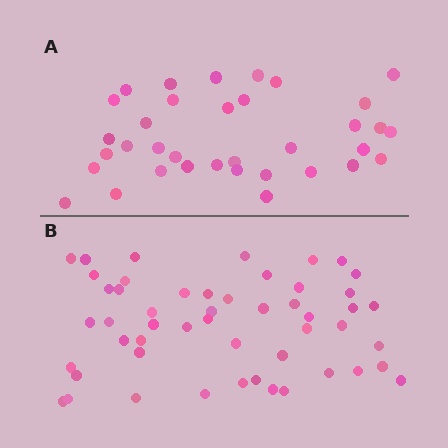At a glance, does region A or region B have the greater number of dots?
Region B (the bottom region) has more dots.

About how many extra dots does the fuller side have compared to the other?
Region B has approximately 15 more dots than region A.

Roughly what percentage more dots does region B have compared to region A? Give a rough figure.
About 45% more.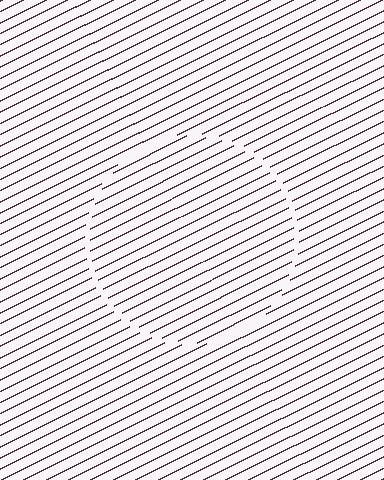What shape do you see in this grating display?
An illusory circle. The interior of the shape contains the same grating, shifted by half a period — the contour is defined by the phase discontinuity where line-ends from the inner and outer gratings abut.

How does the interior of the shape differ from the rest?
The interior of the shape contains the same grating, shifted by half a period — the contour is defined by the phase discontinuity where line-ends from the inner and outer gratings abut.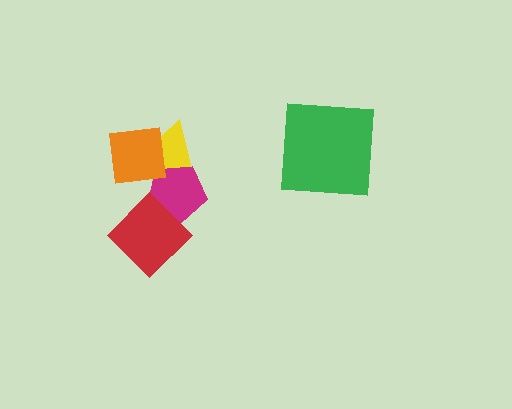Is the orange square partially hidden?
No, no other shape covers it.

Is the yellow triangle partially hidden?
Yes, it is partially covered by another shape.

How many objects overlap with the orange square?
2 objects overlap with the orange square.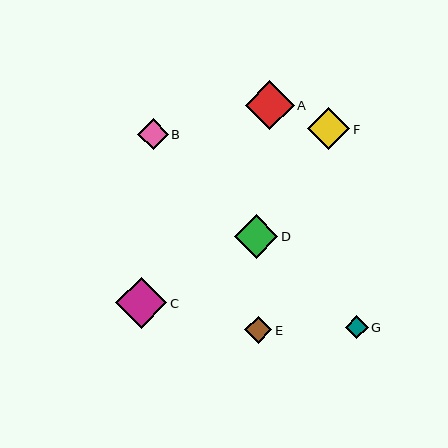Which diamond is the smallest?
Diamond G is the smallest with a size of approximately 22 pixels.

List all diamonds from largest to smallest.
From largest to smallest: C, A, D, F, B, E, G.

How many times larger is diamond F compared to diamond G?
Diamond F is approximately 1.9 times the size of diamond G.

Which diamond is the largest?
Diamond C is the largest with a size of approximately 51 pixels.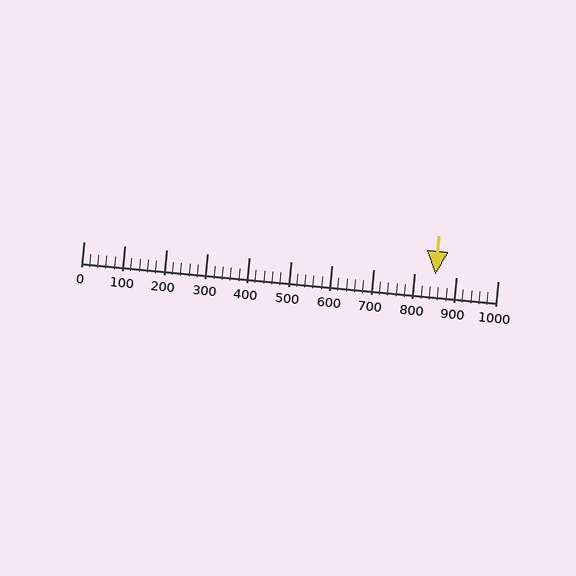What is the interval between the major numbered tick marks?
The major tick marks are spaced 100 units apart.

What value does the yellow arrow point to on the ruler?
The yellow arrow points to approximately 849.